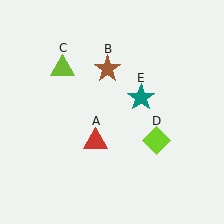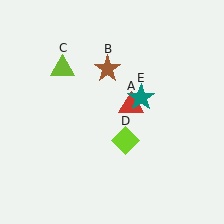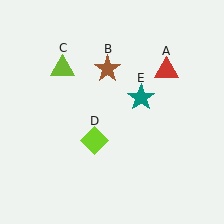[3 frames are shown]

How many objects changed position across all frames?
2 objects changed position: red triangle (object A), lime diamond (object D).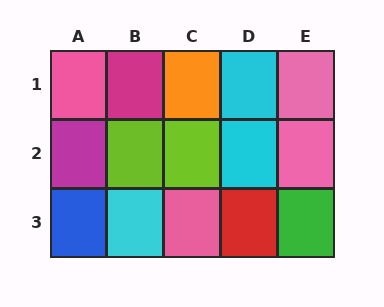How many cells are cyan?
3 cells are cyan.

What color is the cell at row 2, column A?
Magenta.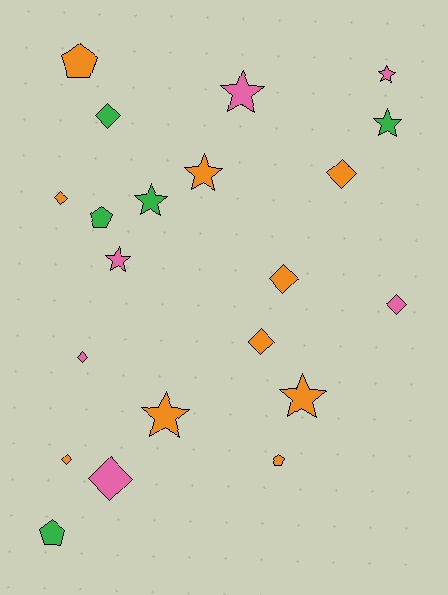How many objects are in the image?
There are 21 objects.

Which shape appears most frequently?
Diamond, with 9 objects.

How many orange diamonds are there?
There are 5 orange diamonds.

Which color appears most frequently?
Orange, with 10 objects.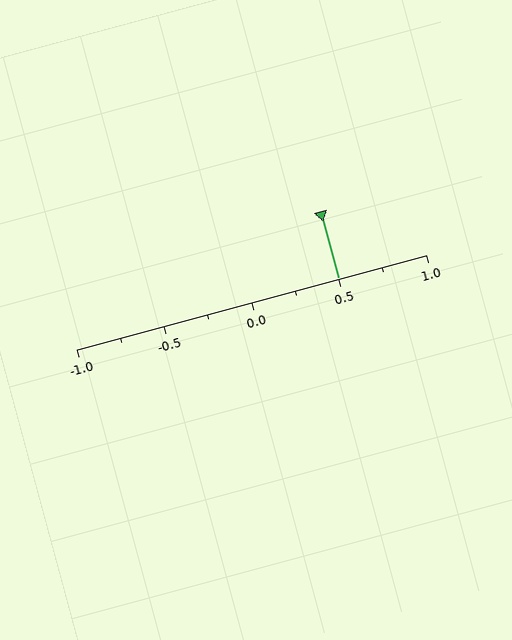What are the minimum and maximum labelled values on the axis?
The axis runs from -1.0 to 1.0.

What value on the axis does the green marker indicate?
The marker indicates approximately 0.5.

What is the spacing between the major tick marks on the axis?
The major ticks are spaced 0.5 apart.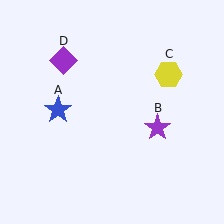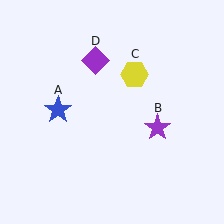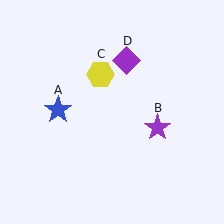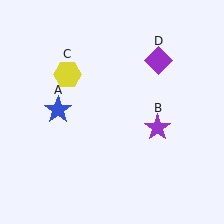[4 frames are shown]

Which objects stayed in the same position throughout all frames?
Blue star (object A) and purple star (object B) remained stationary.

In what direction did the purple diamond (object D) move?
The purple diamond (object D) moved right.